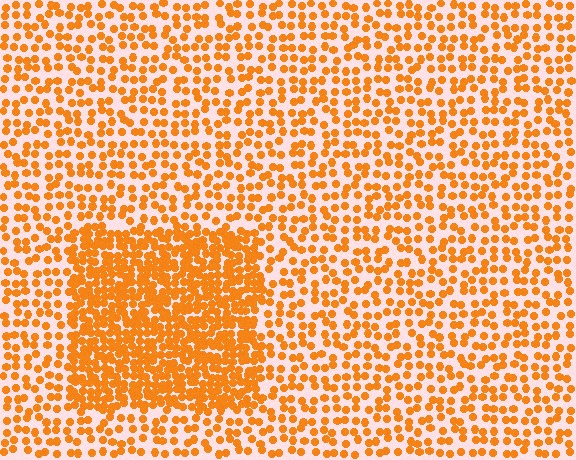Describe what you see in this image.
The image contains small orange elements arranged at two different densities. A rectangle-shaped region is visible where the elements are more densely packed than the surrounding area.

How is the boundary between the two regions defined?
The boundary is defined by a change in element density (approximately 2.2x ratio). All elements are the same color, size, and shape.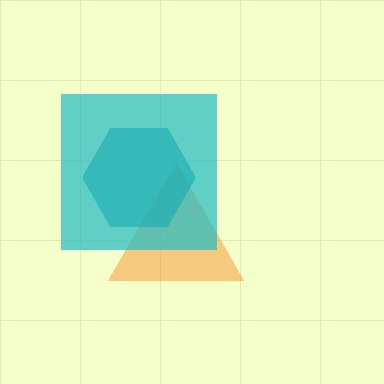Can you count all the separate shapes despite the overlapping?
Yes, there are 3 separate shapes.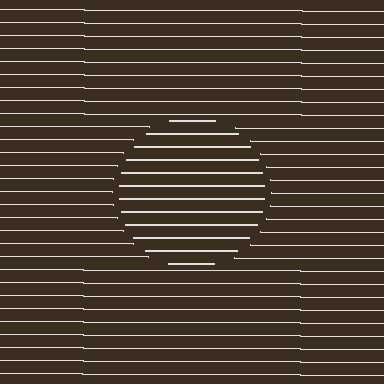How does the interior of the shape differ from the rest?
The interior of the shape contains the same grating, shifted by half a period — the contour is defined by the phase discontinuity where line-ends from the inner and outer gratings abut.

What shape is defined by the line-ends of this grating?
An illusory circle. The interior of the shape contains the same grating, shifted by half a period — the contour is defined by the phase discontinuity where line-ends from the inner and outer gratings abut.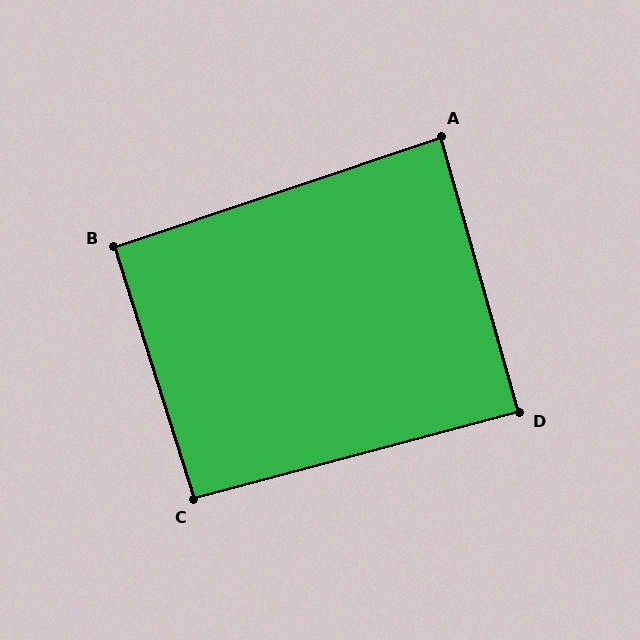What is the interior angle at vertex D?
Approximately 89 degrees (approximately right).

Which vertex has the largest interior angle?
C, at approximately 93 degrees.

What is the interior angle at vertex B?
Approximately 91 degrees (approximately right).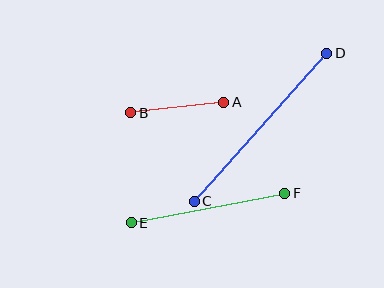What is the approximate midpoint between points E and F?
The midpoint is at approximately (208, 208) pixels.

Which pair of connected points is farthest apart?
Points C and D are farthest apart.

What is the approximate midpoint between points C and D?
The midpoint is at approximately (261, 127) pixels.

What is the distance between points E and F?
The distance is approximately 156 pixels.